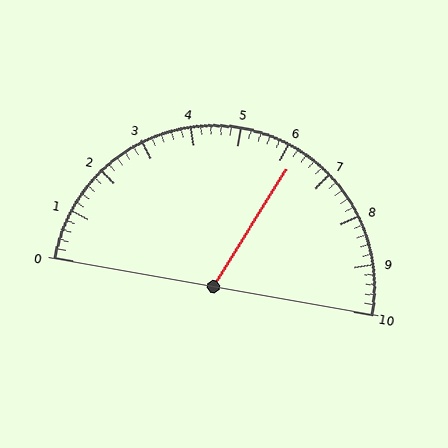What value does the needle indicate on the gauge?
The needle indicates approximately 6.2.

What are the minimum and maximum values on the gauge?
The gauge ranges from 0 to 10.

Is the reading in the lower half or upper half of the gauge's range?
The reading is in the upper half of the range (0 to 10).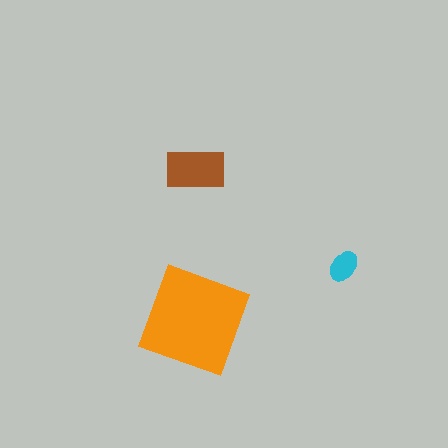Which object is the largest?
The orange square.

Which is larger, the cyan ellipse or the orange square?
The orange square.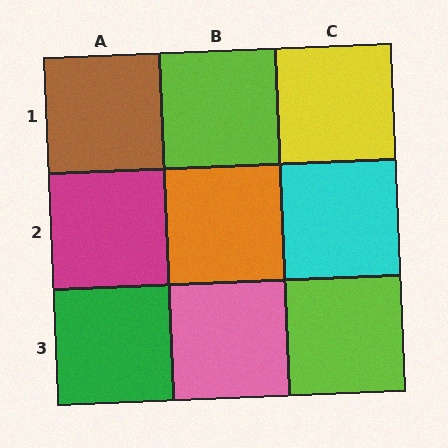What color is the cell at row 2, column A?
Magenta.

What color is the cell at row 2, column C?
Cyan.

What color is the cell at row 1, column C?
Yellow.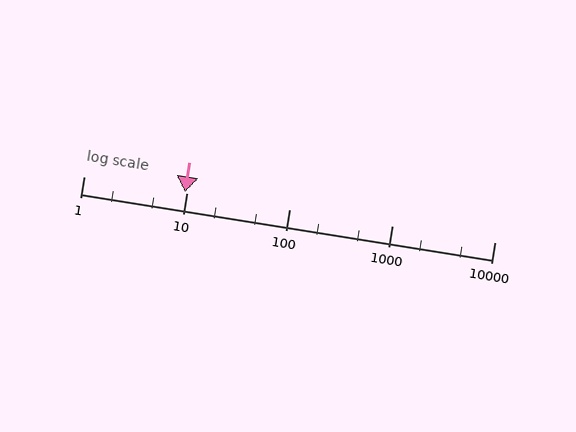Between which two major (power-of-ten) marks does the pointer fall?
The pointer is between 1 and 10.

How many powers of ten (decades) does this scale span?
The scale spans 4 decades, from 1 to 10000.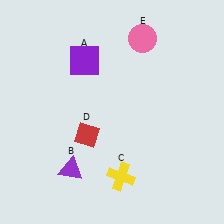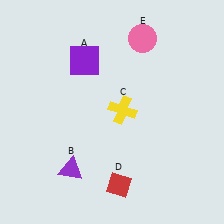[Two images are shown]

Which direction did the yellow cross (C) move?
The yellow cross (C) moved up.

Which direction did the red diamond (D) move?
The red diamond (D) moved down.